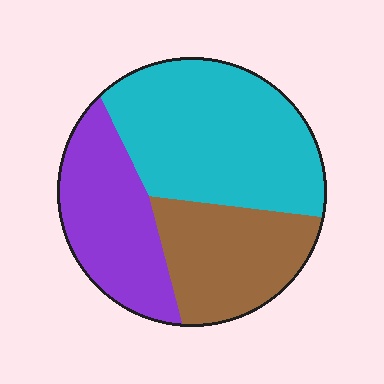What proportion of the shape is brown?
Brown covers around 25% of the shape.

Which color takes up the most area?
Cyan, at roughly 45%.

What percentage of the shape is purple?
Purple covers roughly 30% of the shape.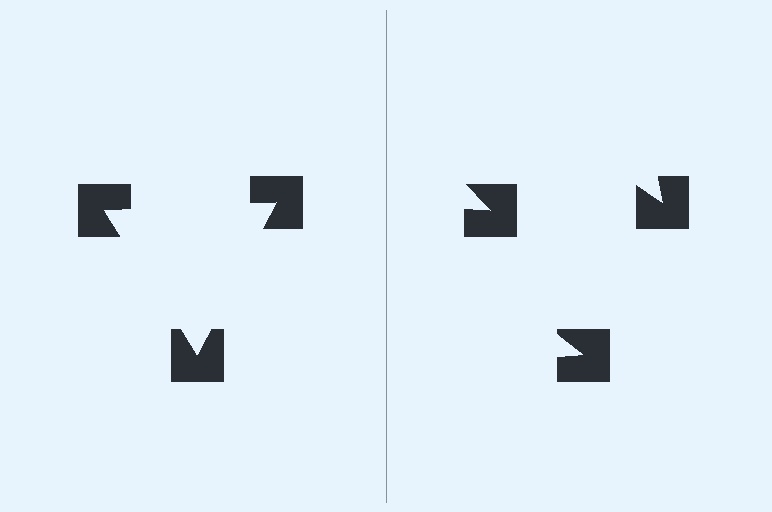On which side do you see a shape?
An illusory triangle appears on the left side. On the right side the wedge cuts are rotated, so no coherent shape forms.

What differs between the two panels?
The notched squares are positioned identically on both sides; only the wedge orientations differ. On the left they align to a triangle; on the right they are misaligned.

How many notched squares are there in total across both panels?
6 — 3 on each side.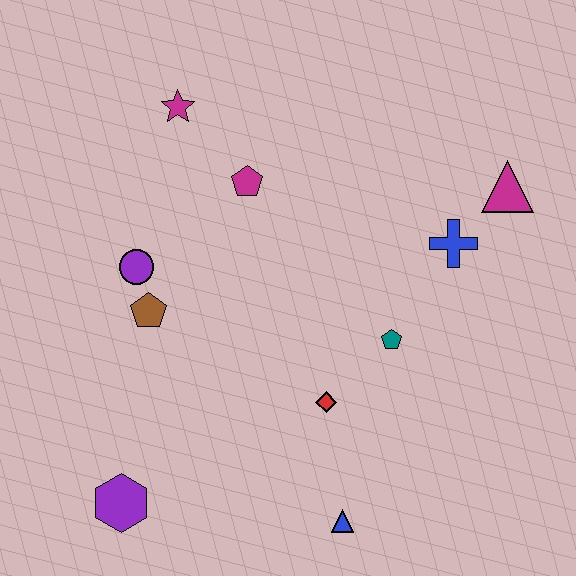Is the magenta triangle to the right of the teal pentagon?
Yes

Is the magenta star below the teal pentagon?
No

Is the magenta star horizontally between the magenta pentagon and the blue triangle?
No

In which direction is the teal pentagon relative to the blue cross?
The teal pentagon is below the blue cross.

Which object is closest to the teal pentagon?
The red diamond is closest to the teal pentagon.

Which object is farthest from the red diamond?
The magenta star is farthest from the red diamond.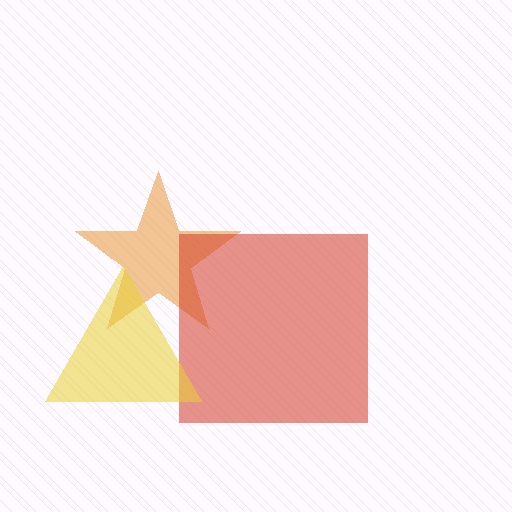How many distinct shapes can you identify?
There are 3 distinct shapes: an orange star, a red square, a yellow triangle.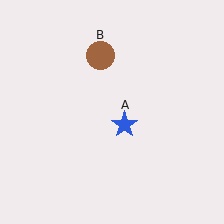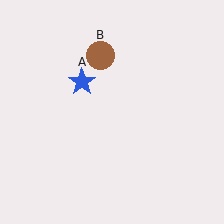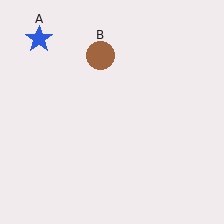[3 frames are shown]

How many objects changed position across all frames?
1 object changed position: blue star (object A).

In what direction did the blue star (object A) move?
The blue star (object A) moved up and to the left.